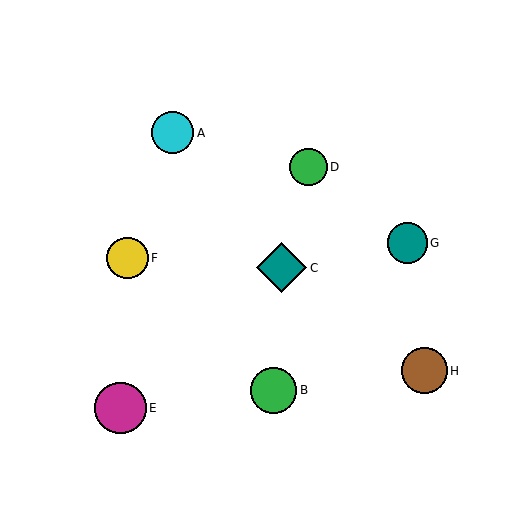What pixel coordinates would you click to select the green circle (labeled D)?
Click at (308, 167) to select the green circle D.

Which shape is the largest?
The magenta circle (labeled E) is the largest.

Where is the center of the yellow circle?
The center of the yellow circle is at (128, 258).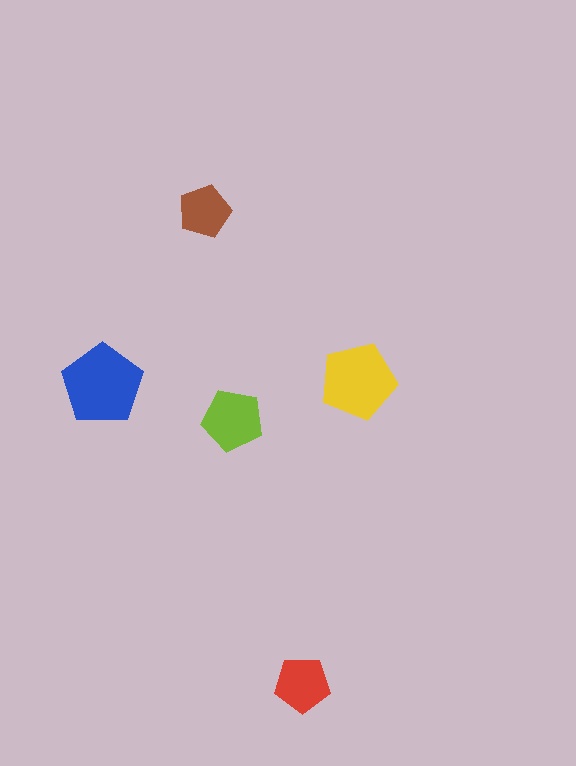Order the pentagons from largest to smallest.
the blue one, the yellow one, the lime one, the red one, the brown one.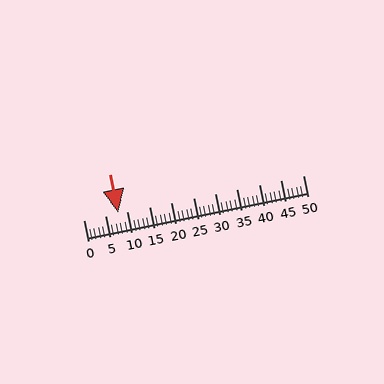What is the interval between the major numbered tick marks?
The major tick marks are spaced 5 units apart.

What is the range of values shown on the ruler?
The ruler shows values from 0 to 50.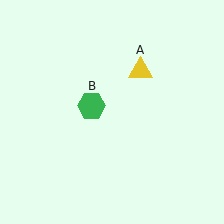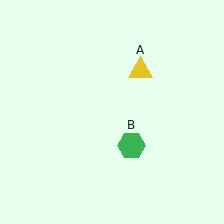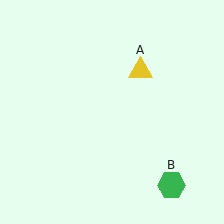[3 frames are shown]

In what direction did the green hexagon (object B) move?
The green hexagon (object B) moved down and to the right.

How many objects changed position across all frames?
1 object changed position: green hexagon (object B).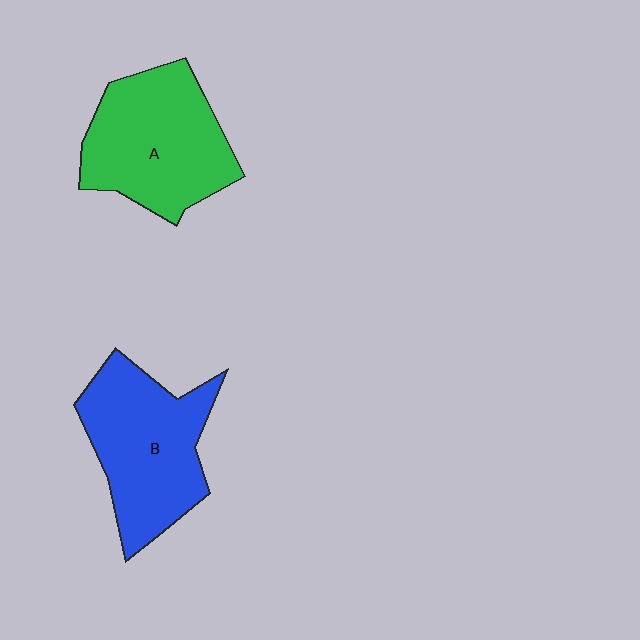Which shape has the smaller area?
Shape B (blue).